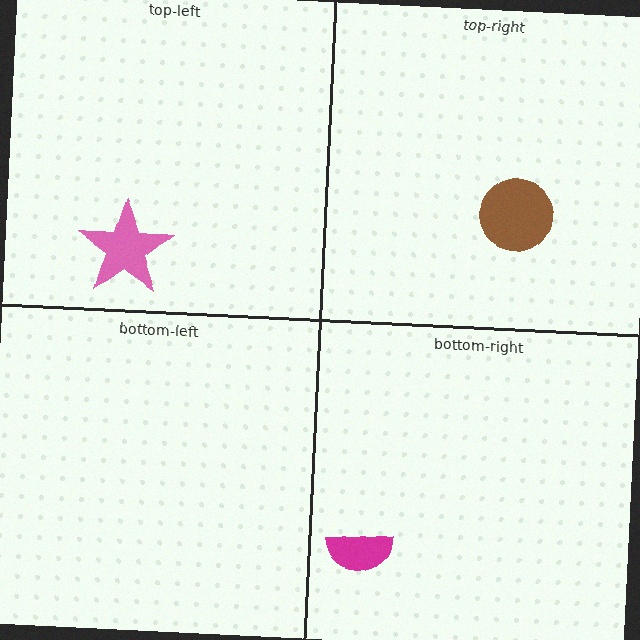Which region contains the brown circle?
The top-right region.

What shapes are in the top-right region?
The brown circle.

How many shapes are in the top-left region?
1.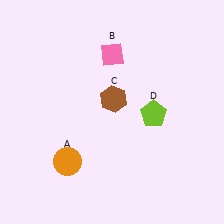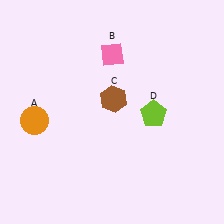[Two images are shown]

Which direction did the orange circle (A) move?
The orange circle (A) moved up.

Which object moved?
The orange circle (A) moved up.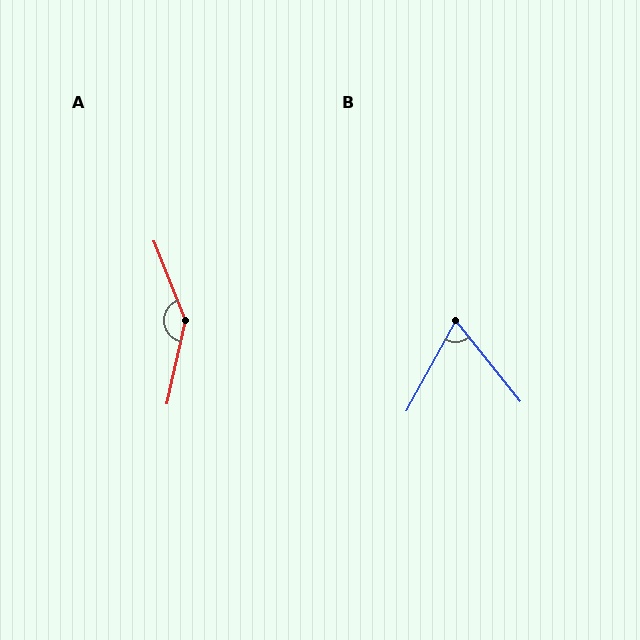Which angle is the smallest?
B, at approximately 67 degrees.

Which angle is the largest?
A, at approximately 146 degrees.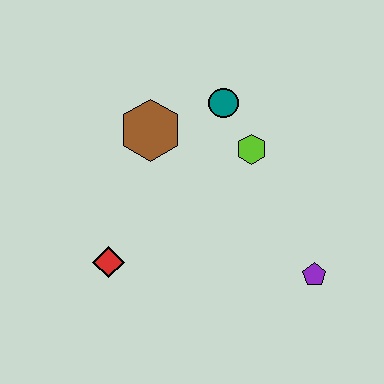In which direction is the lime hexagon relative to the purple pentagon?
The lime hexagon is above the purple pentagon.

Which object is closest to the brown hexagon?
The teal circle is closest to the brown hexagon.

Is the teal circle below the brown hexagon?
No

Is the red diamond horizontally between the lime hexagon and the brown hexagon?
No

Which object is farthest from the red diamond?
The purple pentagon is farthest from the red diamond.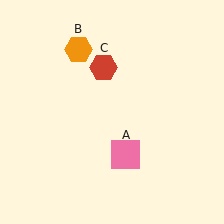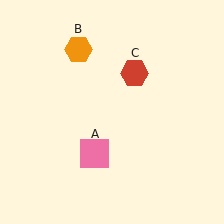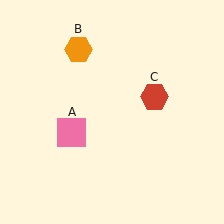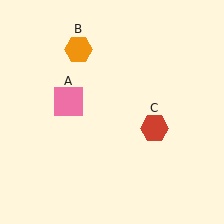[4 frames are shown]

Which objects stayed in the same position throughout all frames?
Orange hexagon (object B) remained stationary.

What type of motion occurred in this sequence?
The pink square (object A), red hexagon (object C) rotated clockwise around the center of the scene.